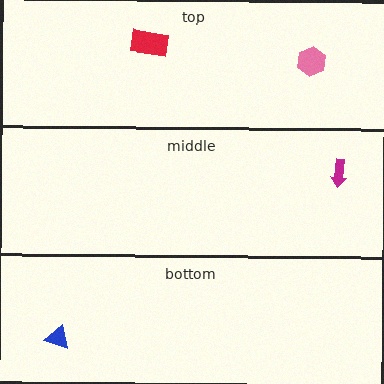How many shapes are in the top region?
2.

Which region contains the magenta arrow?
The middle region.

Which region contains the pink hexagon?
The top region.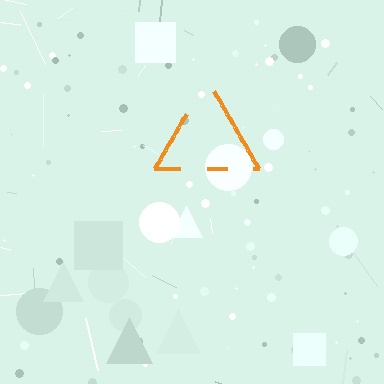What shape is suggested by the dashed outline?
The dashed outline suggests a triangle.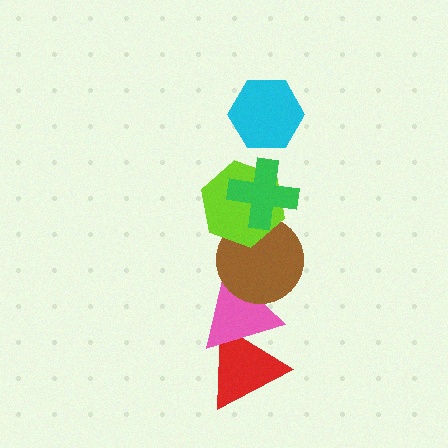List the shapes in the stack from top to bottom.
From top to bottom: the cyan hexagon, the green cross, the lime hexagon, the brown circle, the pink triangle, the red triangle.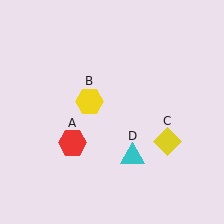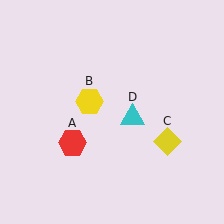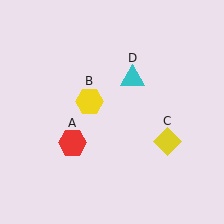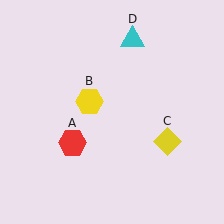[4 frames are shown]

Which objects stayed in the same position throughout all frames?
Red hexagon (object A) and yellow hexagon (object B) and yellow diamond (object C) remained stationary.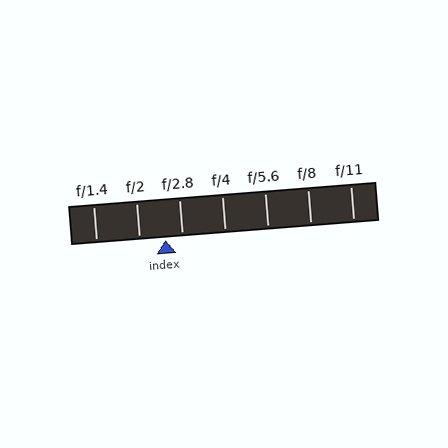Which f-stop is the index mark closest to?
The index mark is closest to f/2.8.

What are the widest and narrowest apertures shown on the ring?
The widest aperture shown is f/1.4 and the narrowest is f/11.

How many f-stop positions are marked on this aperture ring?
There are 7 f-stop positions marked.